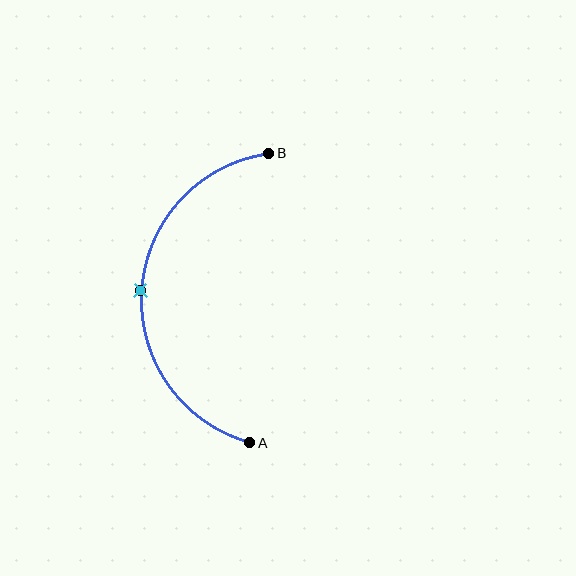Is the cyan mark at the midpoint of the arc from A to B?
Yes. The cyan mark lies on the arc at equal arc-length from both A and B — it is the arc midpoint.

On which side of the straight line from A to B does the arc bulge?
The arc bulges to the left of the straight line connecting A and B.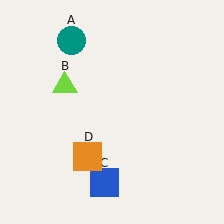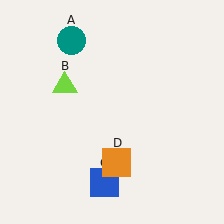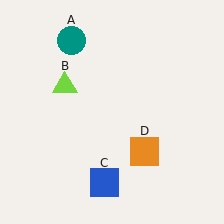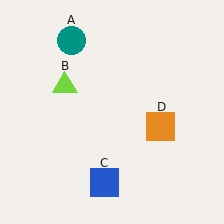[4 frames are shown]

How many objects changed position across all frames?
1 object changed position: orange square (object D).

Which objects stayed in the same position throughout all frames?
Teal circle (object A) and lime triangle (object B) and blue square (object C) remained stationary.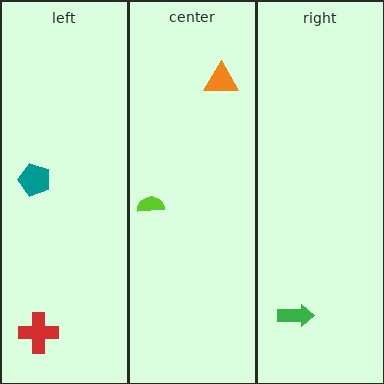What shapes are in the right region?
The green arrow.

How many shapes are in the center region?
2.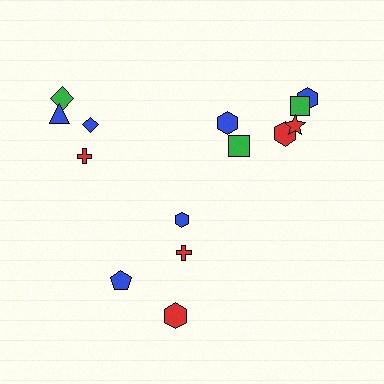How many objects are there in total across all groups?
There are 14 objects.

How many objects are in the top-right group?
There are 6 objects.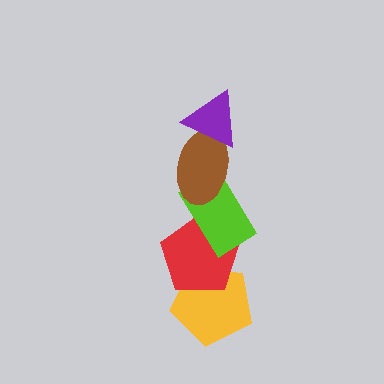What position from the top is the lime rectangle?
The lime rectangle is 3rd from the top.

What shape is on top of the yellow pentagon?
The red pentagon is on top of the yellow pentagon.